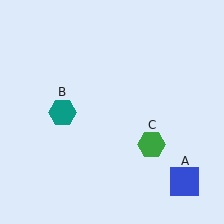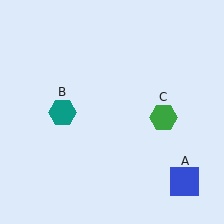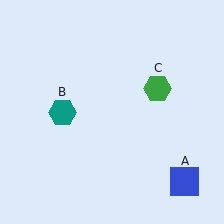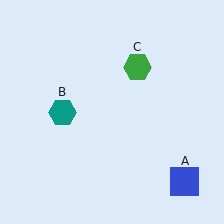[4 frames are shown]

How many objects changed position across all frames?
1 object changed position: green hexagon (object C).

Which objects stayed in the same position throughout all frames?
Blue square (object A) and teal hexagon (object B) remained stationary.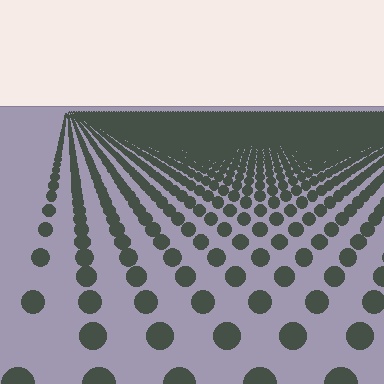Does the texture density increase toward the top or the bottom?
Density increases toward the top.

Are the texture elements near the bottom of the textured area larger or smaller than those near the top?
Larger. Near the bottom, elements are closer to the viewer and appear at a bigger on-screen size.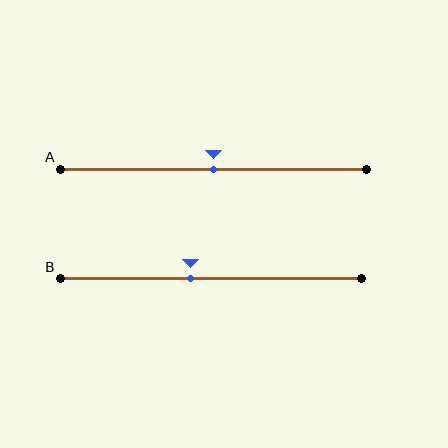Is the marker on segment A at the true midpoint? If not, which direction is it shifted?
Yes, the marker on segment A is at the true midpoint.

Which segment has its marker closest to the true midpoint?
Segment A has its marker closest to the true midpoint.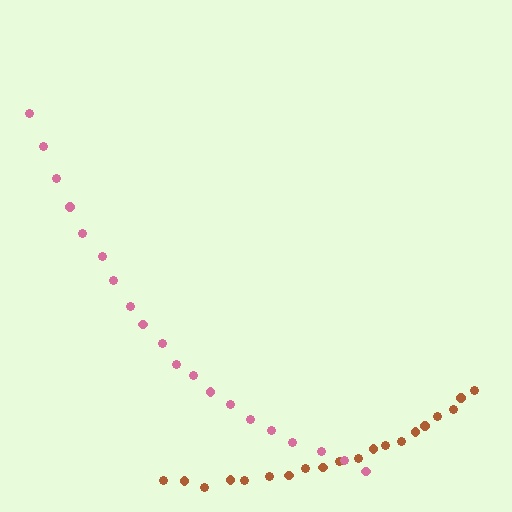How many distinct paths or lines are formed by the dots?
There are 2 distinct paths.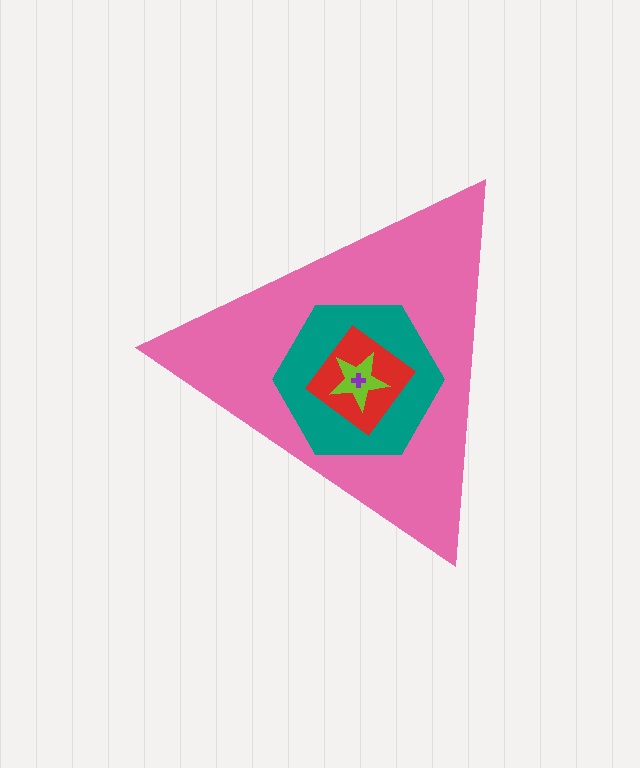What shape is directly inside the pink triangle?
The teal hexagon.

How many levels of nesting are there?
5.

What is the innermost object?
The purple cross.